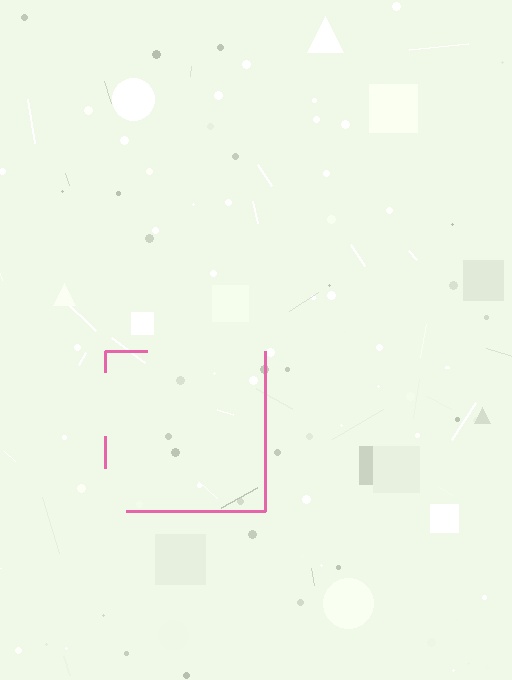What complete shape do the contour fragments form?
The contour fragments form a square.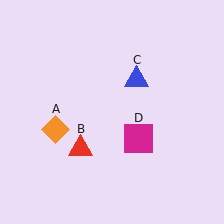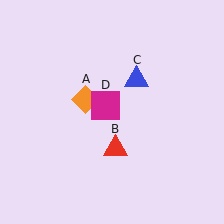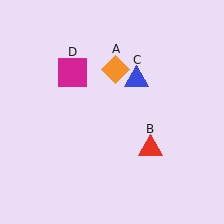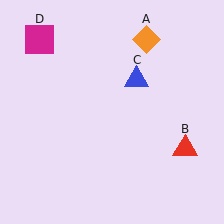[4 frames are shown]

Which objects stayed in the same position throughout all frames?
Blue triangle (object C) remained stationary.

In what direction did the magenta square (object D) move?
The magenta square (object D) moved up and to the left.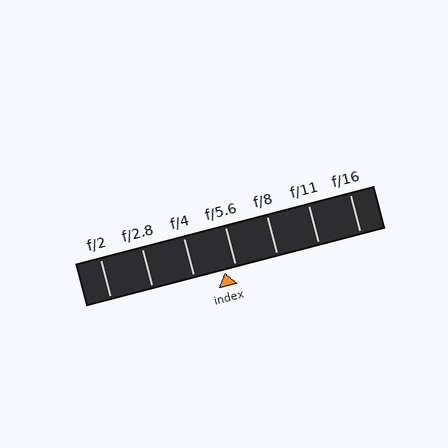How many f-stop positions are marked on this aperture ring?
There are 7 f-stop positions marked.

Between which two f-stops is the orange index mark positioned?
The index mark is between f/4 and f/5.6.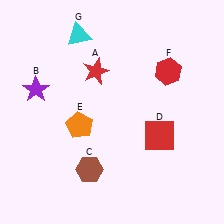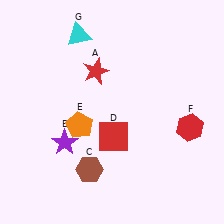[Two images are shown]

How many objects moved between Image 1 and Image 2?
3 objects moved between the two images.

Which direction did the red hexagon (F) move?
The red hexagon (F) moved down.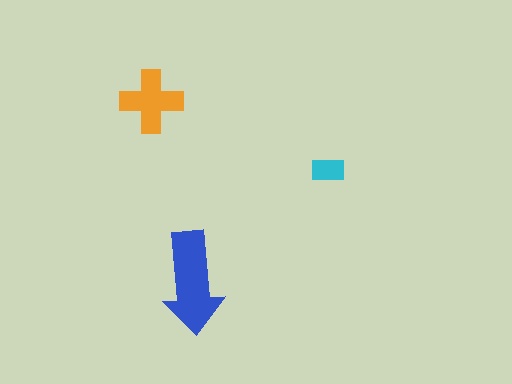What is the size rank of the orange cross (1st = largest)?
2nd.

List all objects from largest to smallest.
The blue arrow, the orange cross, the cyan rectangle.